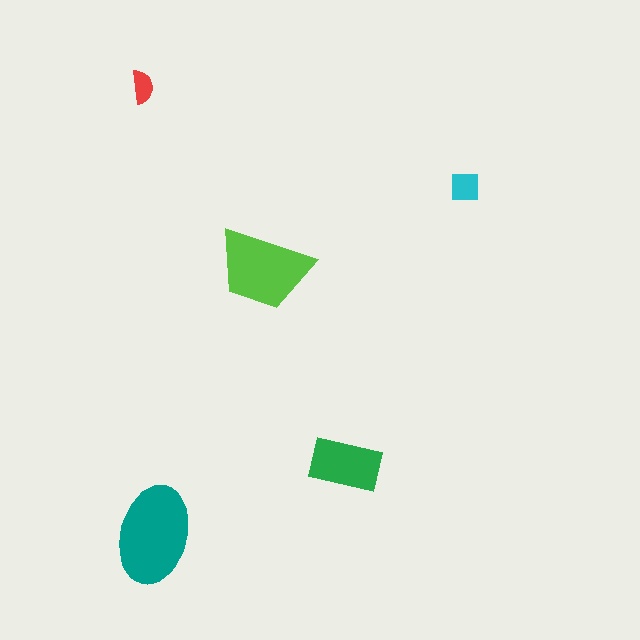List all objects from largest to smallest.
The teal ellipse, the lime trapezoid, the green rectangle, the cyan square, the red semicircle.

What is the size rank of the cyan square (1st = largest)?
4th.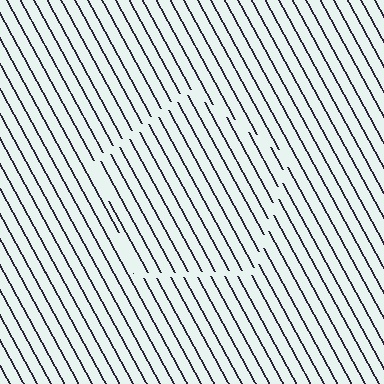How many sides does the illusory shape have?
5 sides — the line-ends trace a pentagon.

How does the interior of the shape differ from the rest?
The interior of the shape contains the same grating, shifted by half a period — the contour is defined by the phase discontinuity where line-ends from the inner and outer gratings abut.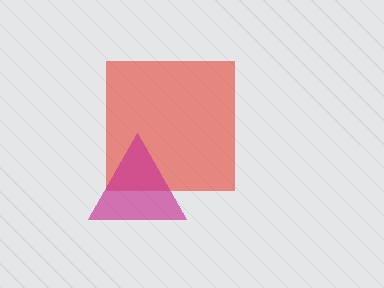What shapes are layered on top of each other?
The layered shapes are: a red square, a magenta triangle.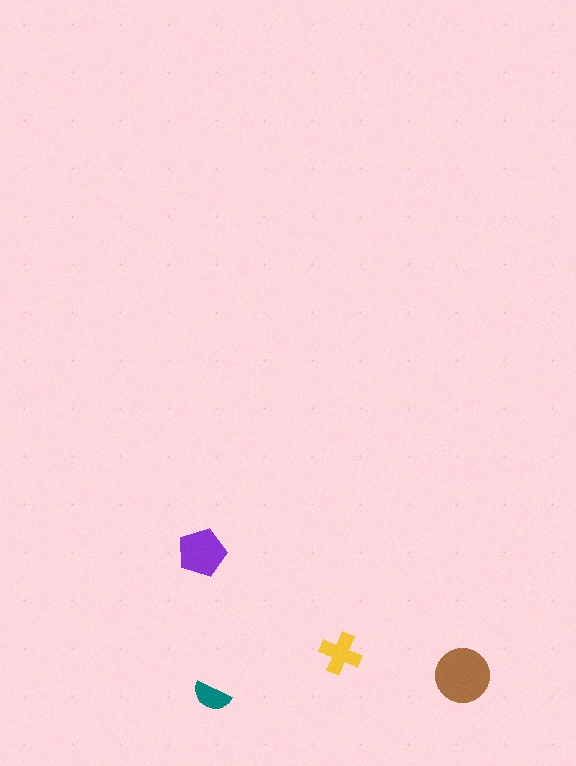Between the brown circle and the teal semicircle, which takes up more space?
The brown circle.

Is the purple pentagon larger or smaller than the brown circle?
Smaller.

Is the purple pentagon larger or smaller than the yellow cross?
Larger.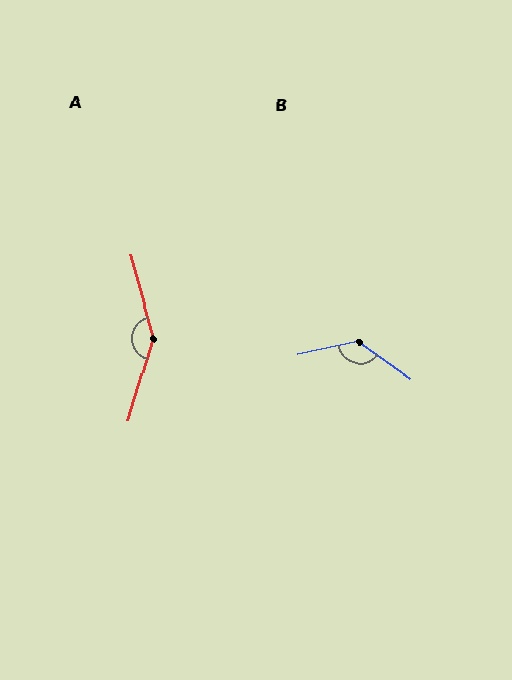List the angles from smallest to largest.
B (133°), A (148°).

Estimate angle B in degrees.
Approximately 133 degrees.